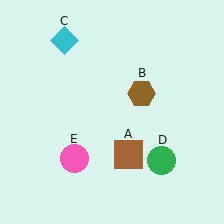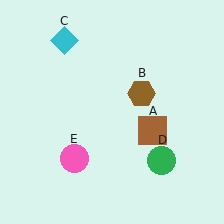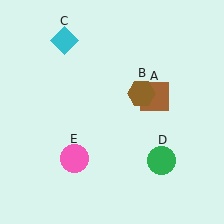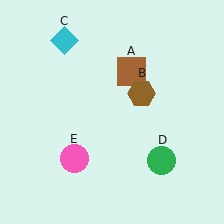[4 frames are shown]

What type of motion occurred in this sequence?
The brown square (object A) rotated counterclockwise around the center of the scene.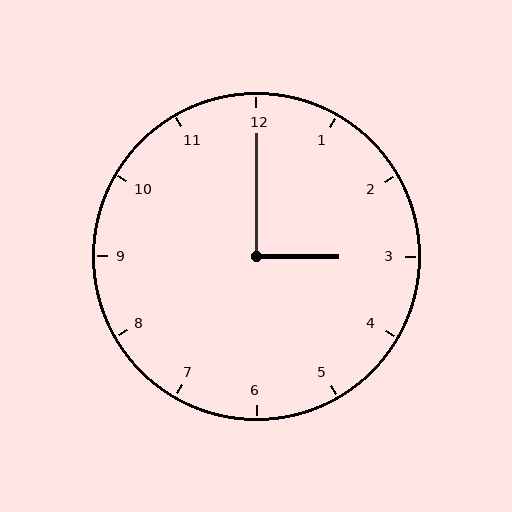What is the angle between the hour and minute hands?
Approximately 90 degrees.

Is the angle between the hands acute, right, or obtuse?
It is right.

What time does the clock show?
3:00.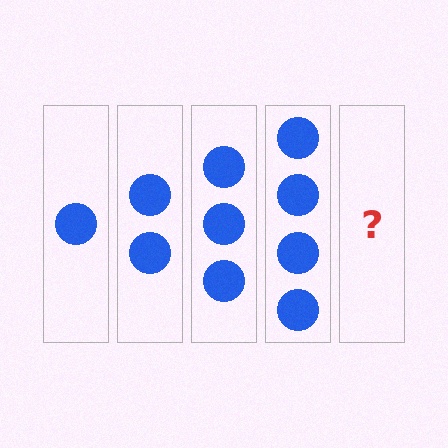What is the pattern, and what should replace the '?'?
The pattern is that each step adds one more circle. The '?' should be 5 circles.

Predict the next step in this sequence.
The next step is 5 circles.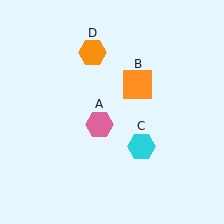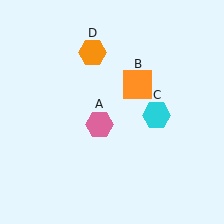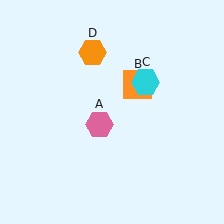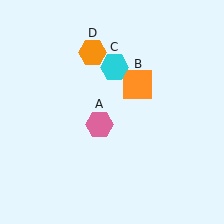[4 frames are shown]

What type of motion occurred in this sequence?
The cyan hexagon (object C) rotated counterclockwise around the center of the scene.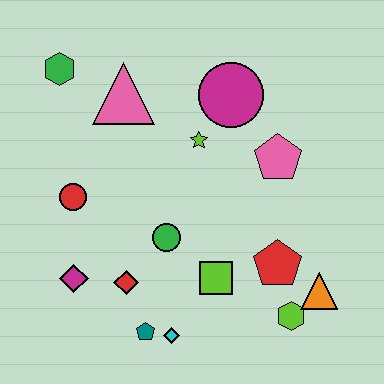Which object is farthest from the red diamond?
The green hexagon is farthest from the red diamond.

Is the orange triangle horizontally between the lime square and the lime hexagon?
No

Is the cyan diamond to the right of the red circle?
Yes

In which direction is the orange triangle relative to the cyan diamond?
The orange triangle is to the right of the cyan diamond.